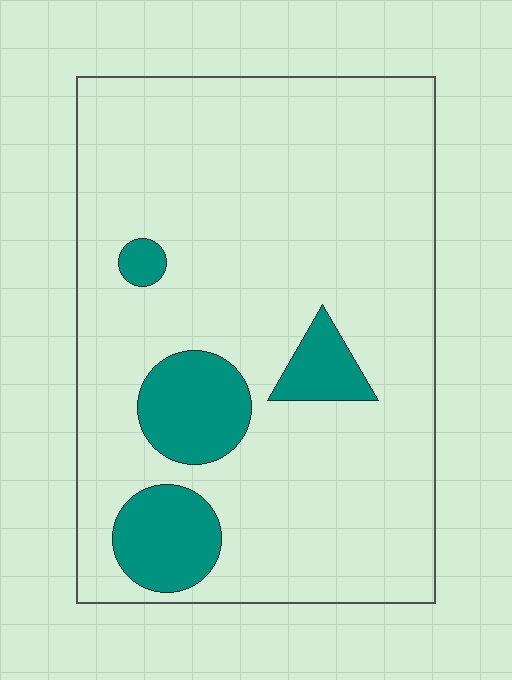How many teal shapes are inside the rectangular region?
4.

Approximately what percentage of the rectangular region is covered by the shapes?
Approximately 15%.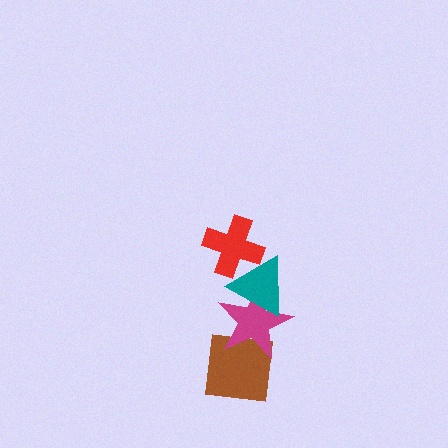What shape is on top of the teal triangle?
The red cross is on top of the teal triangle.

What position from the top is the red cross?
The red cross is 1st from the top.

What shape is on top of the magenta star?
The teal triangle is on top of the magenta star.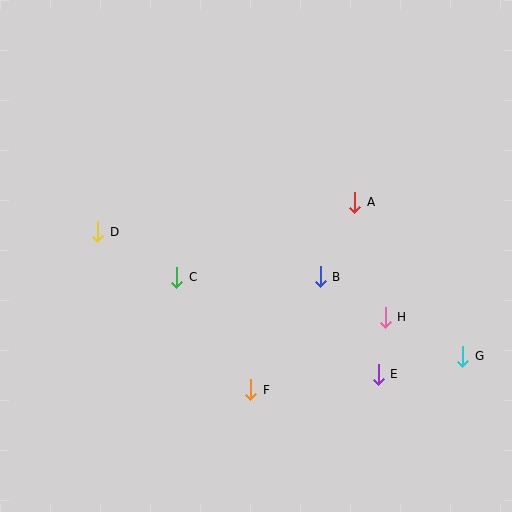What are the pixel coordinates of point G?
Point G is at (463, 356).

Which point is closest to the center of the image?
Point B at (320, 277) is closest to the center.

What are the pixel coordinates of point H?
Point H is at (385, 317).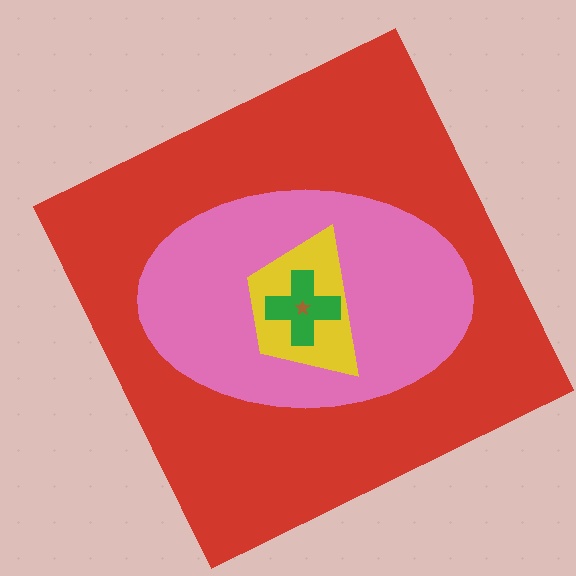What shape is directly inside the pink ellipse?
The yellow trapezoid.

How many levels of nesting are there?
5.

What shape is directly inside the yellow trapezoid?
The green cross.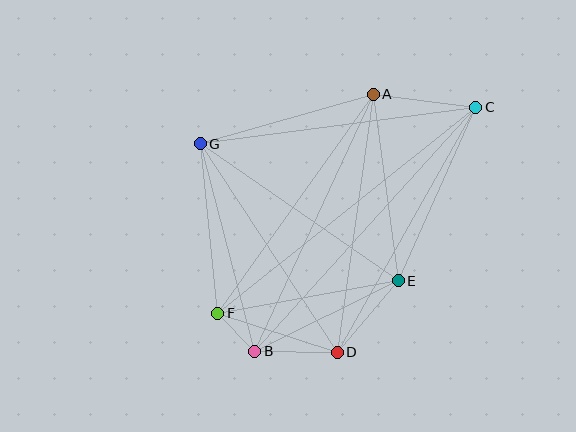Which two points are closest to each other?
Points B and F are closest to each other.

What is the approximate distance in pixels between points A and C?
The distance between A and C is approximately 103 pixels.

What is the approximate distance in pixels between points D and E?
The distance between D and E is approximately 94 pixels.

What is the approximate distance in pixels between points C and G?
The distance between C and G is approximately 278 pixels.